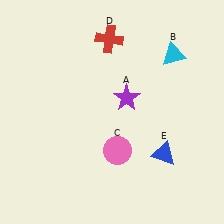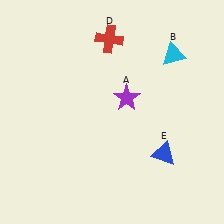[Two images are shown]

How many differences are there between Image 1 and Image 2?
There is 1 difference between the two images.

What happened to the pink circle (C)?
The pink circle (C) was removed in Image 2. It was in the bottom-right area of Image 1.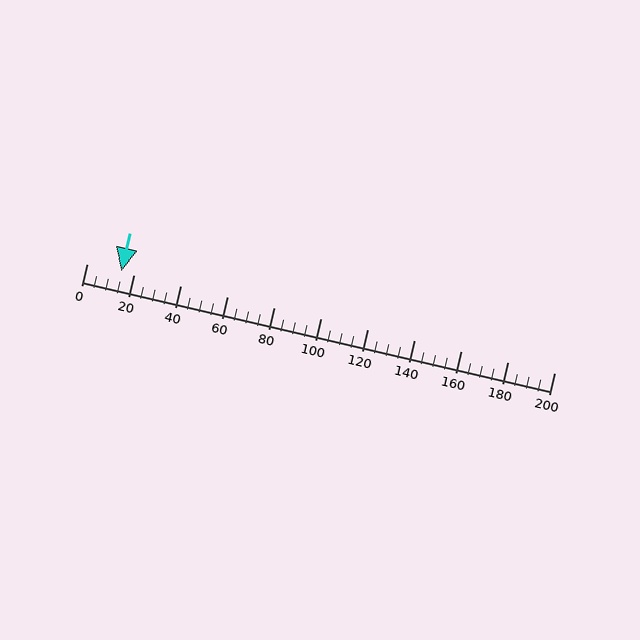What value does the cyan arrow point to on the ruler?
The cyan arrow points to approximately 15.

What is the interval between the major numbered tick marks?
The major tick marks are spaced 20 units apart.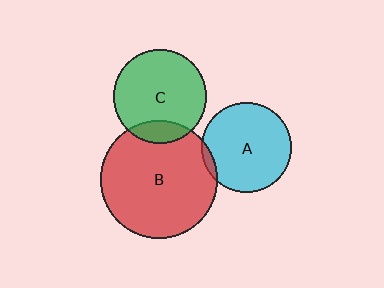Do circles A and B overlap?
Yes.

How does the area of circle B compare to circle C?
Approximately 1.6 times.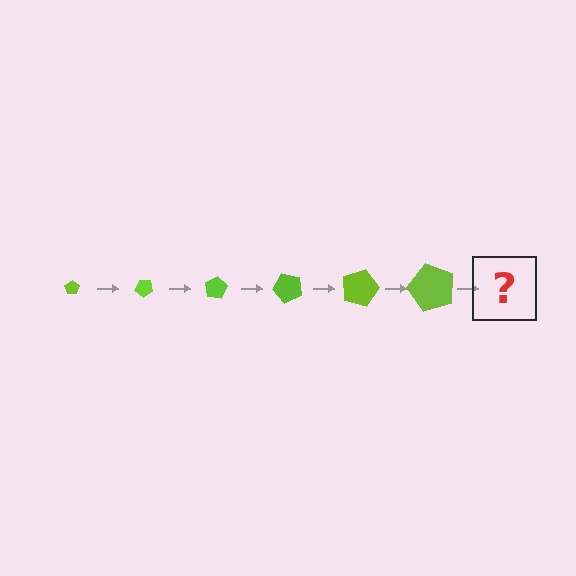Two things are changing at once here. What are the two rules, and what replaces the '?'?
The two rules are that the pentagon grows larger each step and it rotates 40 degrees each step. The '?' should be a pentagon, larger than the previous one and rotated 240 degrees from the start.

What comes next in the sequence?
The next element should be a pentagon, larger than the previous one and rotated 240 degrees from the start.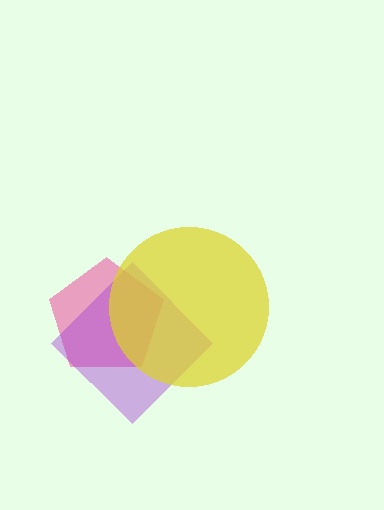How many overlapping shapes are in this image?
There are 3 overlapping shapes in the image.